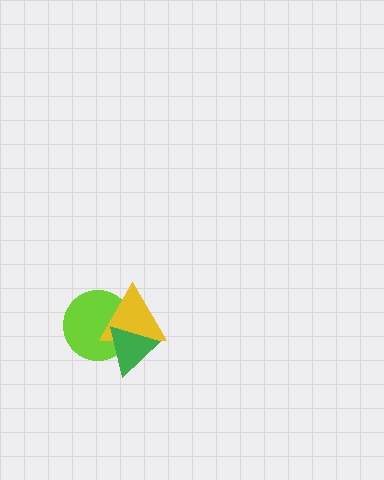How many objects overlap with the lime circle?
2 objects overlap with the lime circle.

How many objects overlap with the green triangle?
2 objects overlap with the green triangle.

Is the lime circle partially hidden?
Yes, it is partially covered by another shape.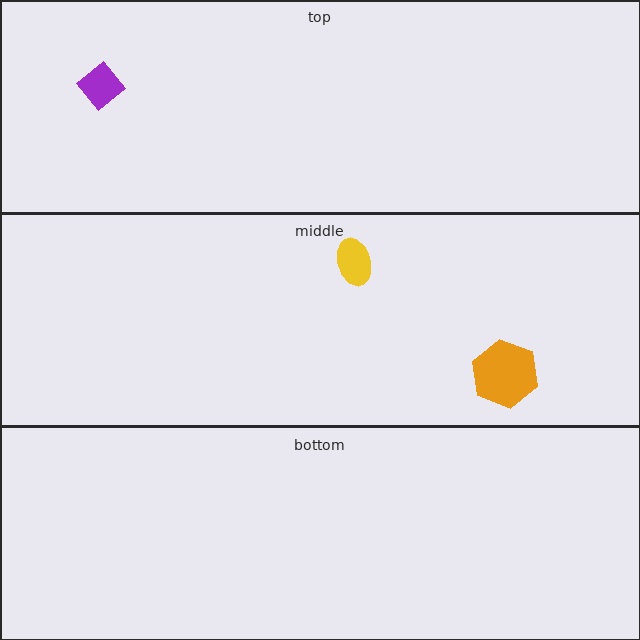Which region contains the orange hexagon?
The middle region.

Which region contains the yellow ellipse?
The middle region.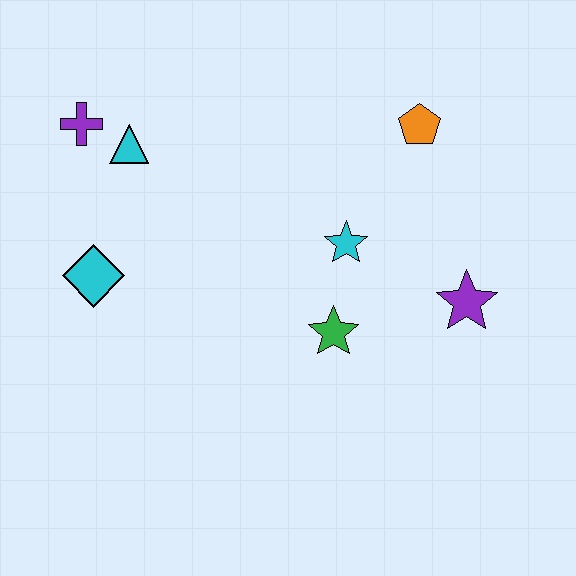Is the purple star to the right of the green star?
Yes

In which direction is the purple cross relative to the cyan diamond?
The purple cross is above the cyan diamond.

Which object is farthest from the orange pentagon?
The cyan diamond is farthest from the orange pentagon.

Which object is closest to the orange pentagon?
The cyan star is closest to the orange pentagon.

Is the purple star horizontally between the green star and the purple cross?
No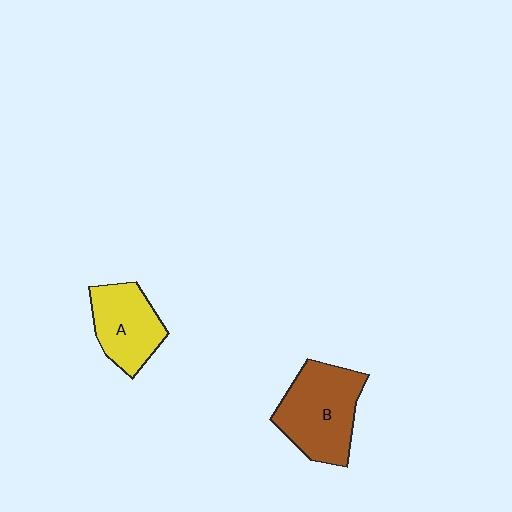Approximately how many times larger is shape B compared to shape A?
Approximately 1.3 times.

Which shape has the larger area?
Shape B (brown).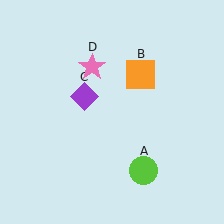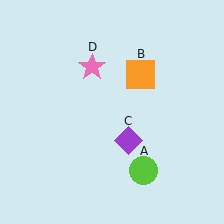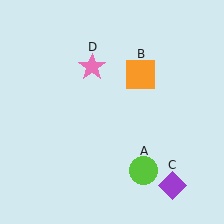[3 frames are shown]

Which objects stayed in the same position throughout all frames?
Lime circle (object A) and orange square (object B) and pink star (object D) remained stationary.